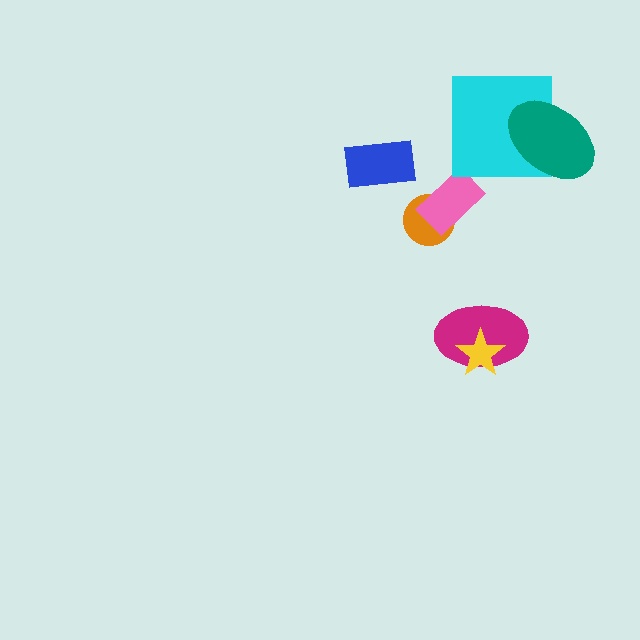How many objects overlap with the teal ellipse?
1 object overlaps with the teal ellipse.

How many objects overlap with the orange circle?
1 object overlaps with the orange circle.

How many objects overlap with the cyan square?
1 object overlaps with the cyan square.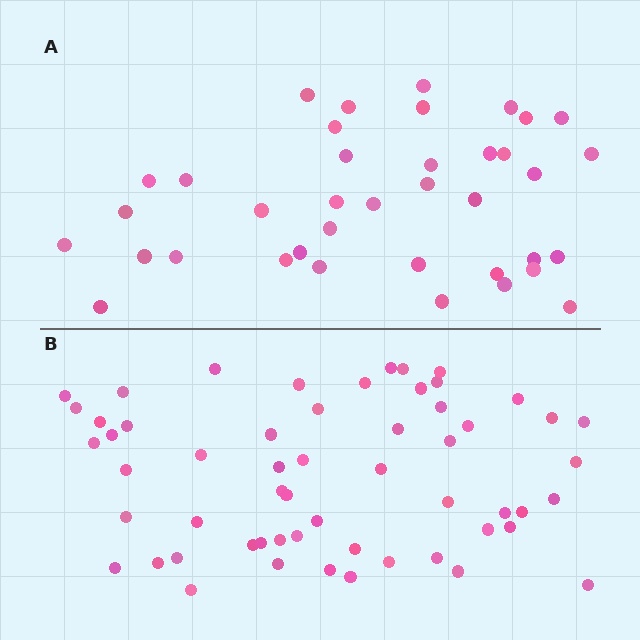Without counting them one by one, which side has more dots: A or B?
Region B (the bottom region) has more dots.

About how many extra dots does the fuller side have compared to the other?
Region B has approximately 20 more dots than region A.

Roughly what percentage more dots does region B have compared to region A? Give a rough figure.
About 50% more.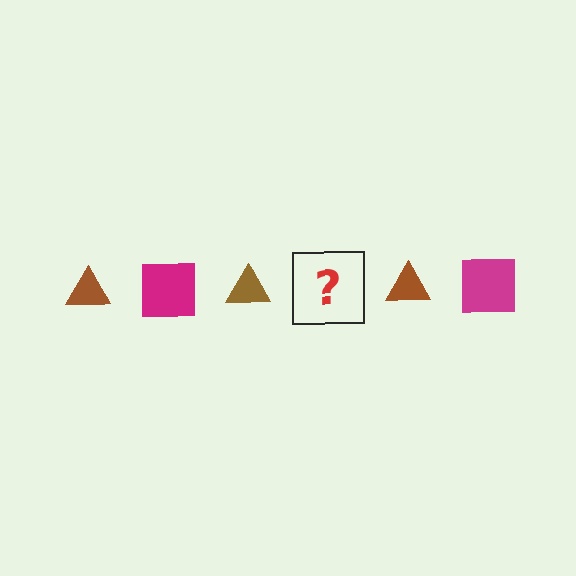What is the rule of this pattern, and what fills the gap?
The rule is that the pattern alternates between brown triangle and magenta square. The gap should be filled with a magenta square.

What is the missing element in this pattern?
The missing element is a magenta square.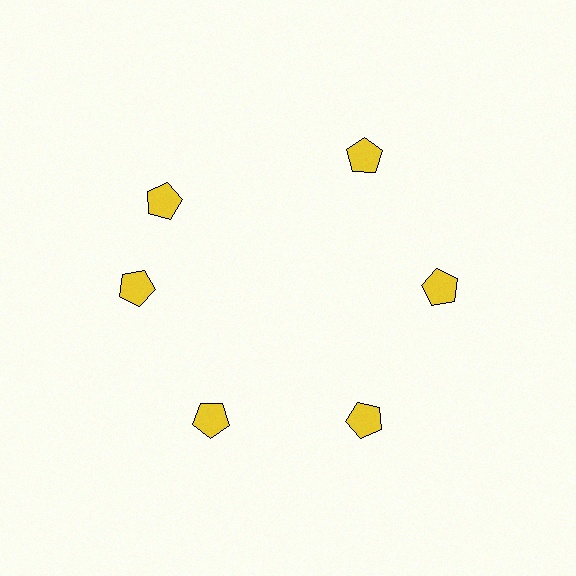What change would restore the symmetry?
The symmetry would be restored by rotating it back into even spacing with its neighbors so that all 6 pentagons sit at equal angles and equal distance from the center.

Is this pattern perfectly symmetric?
No. The 6 yellow pentagons are arranged in a ring, but one element near the 11 o'clock position is rotated out of alignment along the ring, breaking the 6-fold rotational symmetry.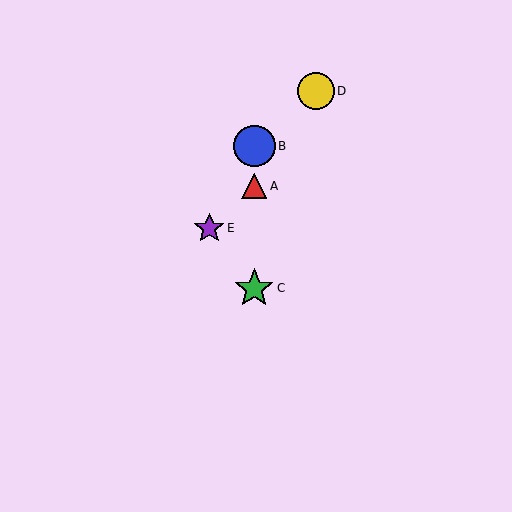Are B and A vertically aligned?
Yes, both are at x≈254.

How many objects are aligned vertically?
3 objects (A, B, C) are aligned vertically.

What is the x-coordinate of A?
Object A is at x≈254.